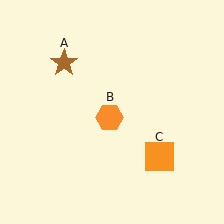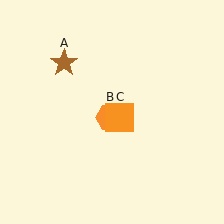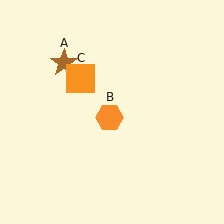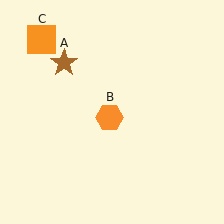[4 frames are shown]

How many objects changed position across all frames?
1 object changed position: orange square (object C).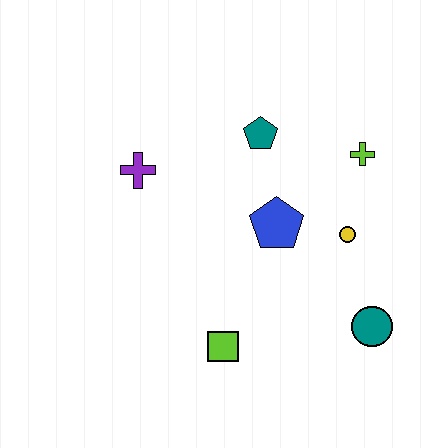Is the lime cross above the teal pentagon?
No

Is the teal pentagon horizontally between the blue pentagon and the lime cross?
No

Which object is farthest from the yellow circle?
The purple cross is farthest from the yellow circle.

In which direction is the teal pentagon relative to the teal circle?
The teal pentagon is above the teal circle.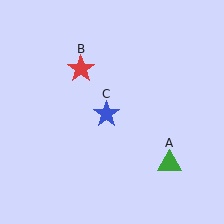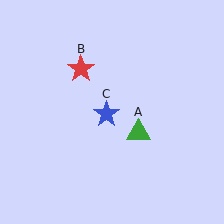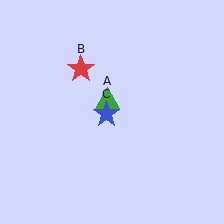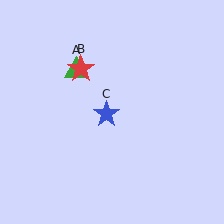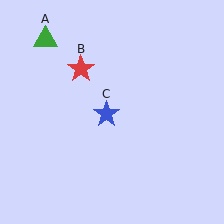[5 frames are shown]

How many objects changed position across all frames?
1 object changed position: green triangle (object A).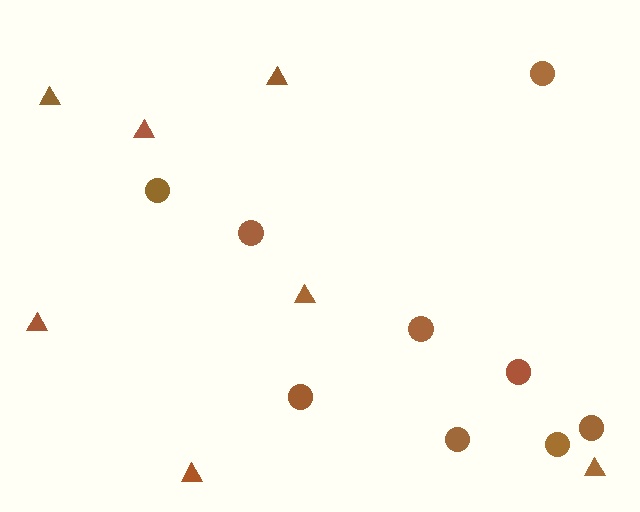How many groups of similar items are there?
There are 2 groups: one group of circles (9) and one group of triangles (7).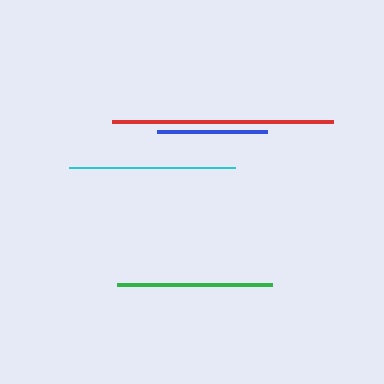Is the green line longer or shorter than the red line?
The red line is longer than the green line.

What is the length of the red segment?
The red segment is approximately 221 pixels long.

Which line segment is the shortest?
The blue line is the shortest at approximately 109 pixels.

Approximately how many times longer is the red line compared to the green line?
The red line is approximately 1.4 times the length of the green line.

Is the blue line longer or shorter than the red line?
The red line is longer than the blue line.